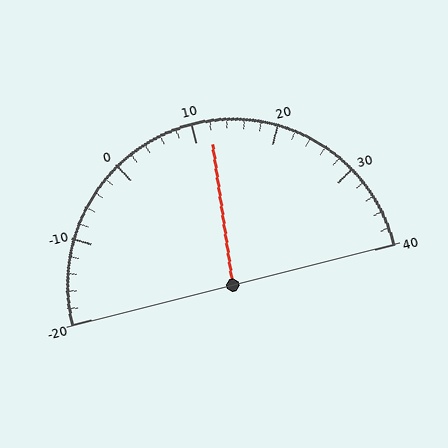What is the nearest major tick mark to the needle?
The nearest major tick mark is 10.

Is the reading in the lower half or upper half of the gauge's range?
The reading is in the upper half of the range (-20 to 40).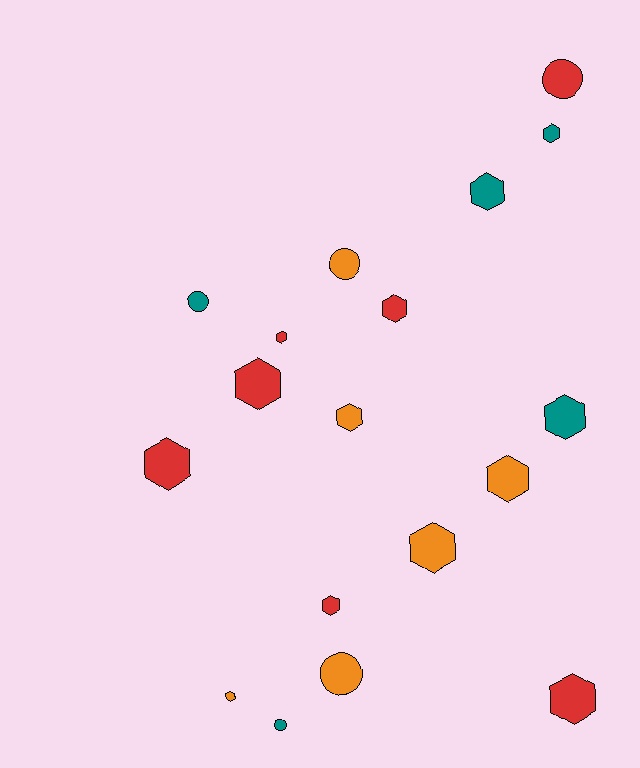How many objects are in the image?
There are 18 objects.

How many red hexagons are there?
There are 6 red hexagons.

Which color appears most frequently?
Red, with 7 objects.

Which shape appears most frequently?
Hexagon, with 13 objects.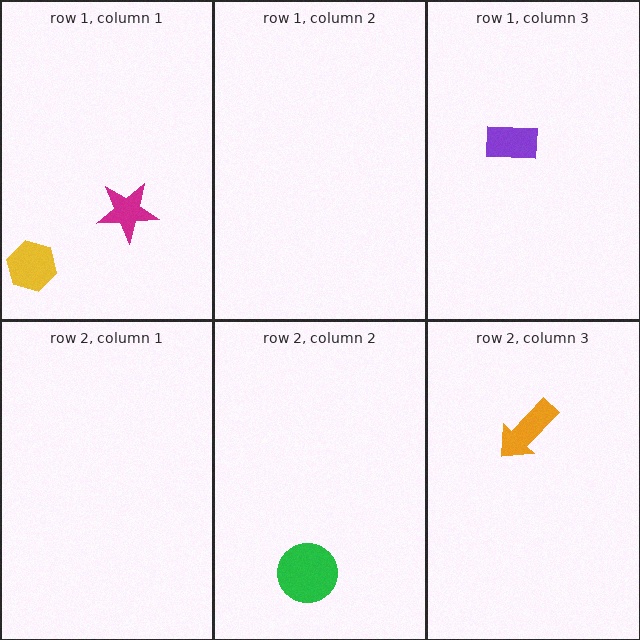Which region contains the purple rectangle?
The row 1, column 3 region.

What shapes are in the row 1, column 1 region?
The yellow hexagon, the magenta star.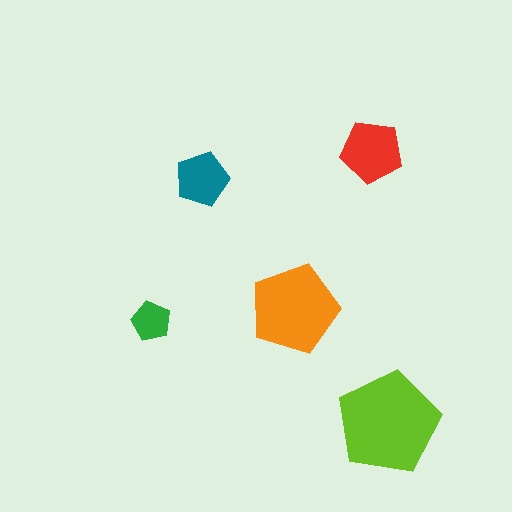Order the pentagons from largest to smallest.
the lime one, the orange one, the red one, the teal one, the green one.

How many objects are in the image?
There are 5 objects in the image.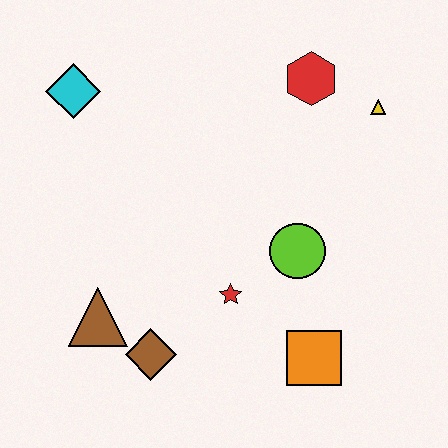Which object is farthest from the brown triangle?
The yellow triangle is farthest from the brown triangle.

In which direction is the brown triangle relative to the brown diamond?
The brown triangle is to the left of the brown diamond.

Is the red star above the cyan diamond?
No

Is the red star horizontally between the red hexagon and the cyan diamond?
Yes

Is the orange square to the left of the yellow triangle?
Yes